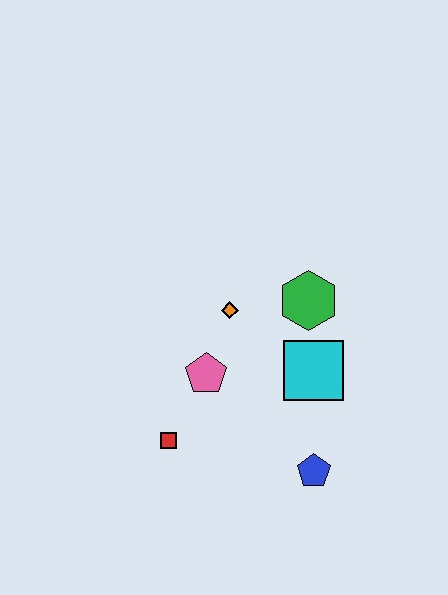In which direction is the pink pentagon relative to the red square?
The pink pentagon is above the red square.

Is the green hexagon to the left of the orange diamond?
No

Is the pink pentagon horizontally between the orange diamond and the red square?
Yes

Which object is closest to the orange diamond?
The pink pentagon is closest to the orange diamond.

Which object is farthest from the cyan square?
The red square is farthest from the cyan square.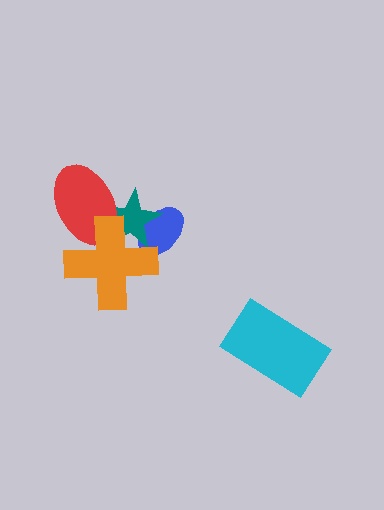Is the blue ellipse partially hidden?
Yes, it is partially covered by another shape.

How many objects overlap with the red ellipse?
2 objects overlap with the red ellipse.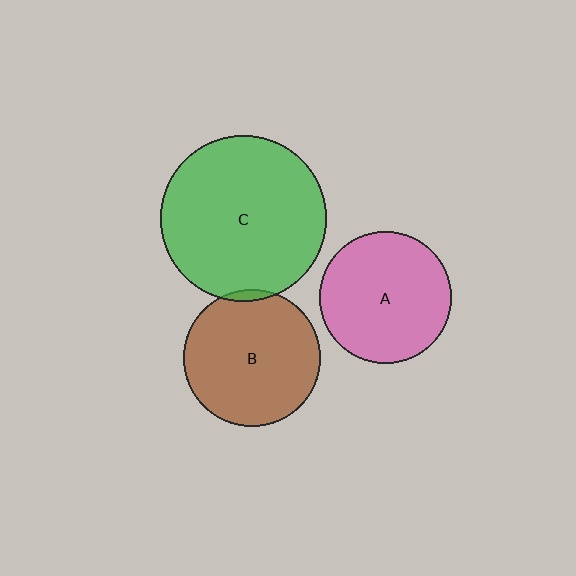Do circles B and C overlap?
Yes.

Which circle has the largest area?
Circle C (green).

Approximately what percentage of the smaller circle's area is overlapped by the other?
Approximately 5%.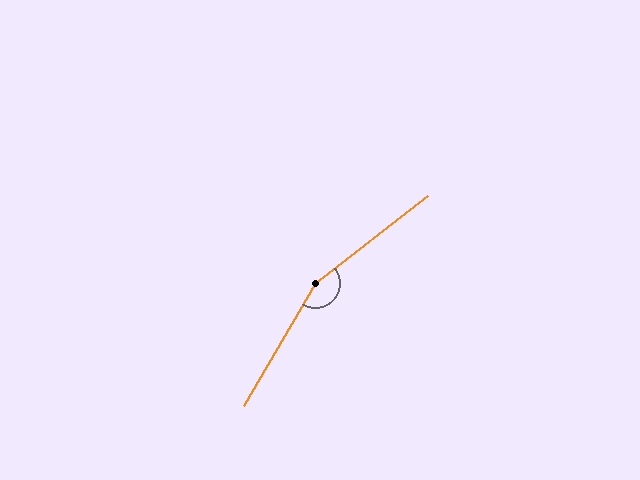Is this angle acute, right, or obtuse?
It is obtuse.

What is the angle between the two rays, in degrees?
Approximately 158 degrees.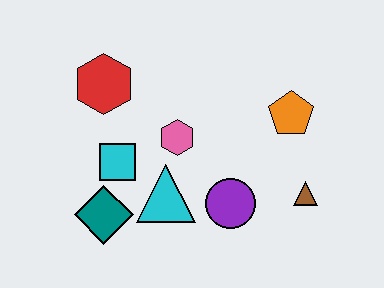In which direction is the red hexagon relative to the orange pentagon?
The red hexagon is to the left of the orange pentagon.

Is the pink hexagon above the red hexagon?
No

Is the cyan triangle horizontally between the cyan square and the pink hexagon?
Yes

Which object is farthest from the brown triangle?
The red hexagon is farthest from the brown triangle.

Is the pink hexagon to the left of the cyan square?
No